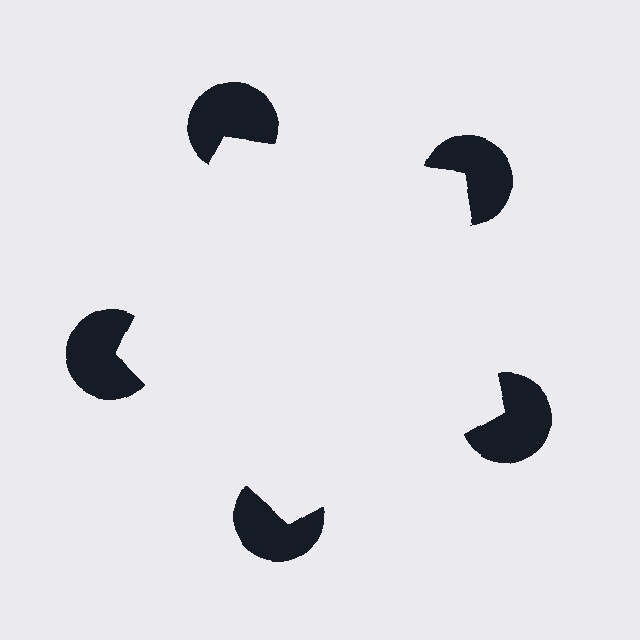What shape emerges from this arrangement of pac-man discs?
An illusory pentagon — its edges are inferred from the aligned wedge cuts in the pac-man discs, not physically drawn.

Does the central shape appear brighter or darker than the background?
It typically appears slightly brighter than the background, even though no actual brightness change is drawn.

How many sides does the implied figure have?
5 sides.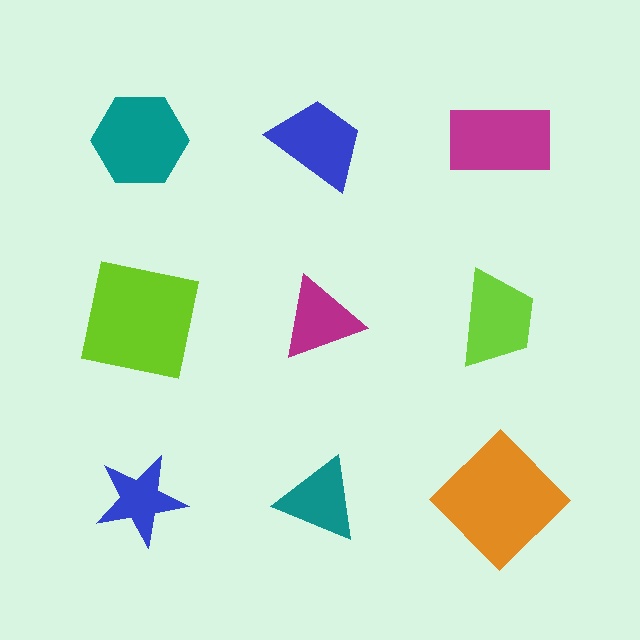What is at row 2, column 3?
A lime trapezoid.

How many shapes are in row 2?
3 shapes.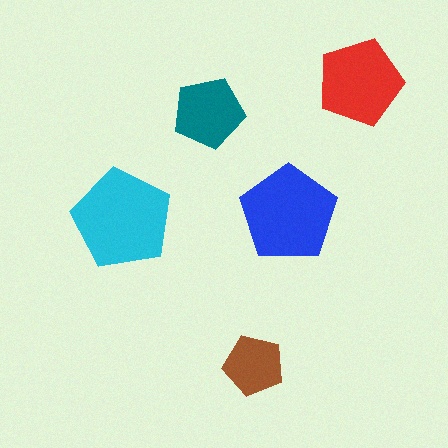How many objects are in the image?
There are 5 objects in the image.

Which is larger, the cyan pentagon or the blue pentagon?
The cyan one.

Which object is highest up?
The red pentagon is topmost.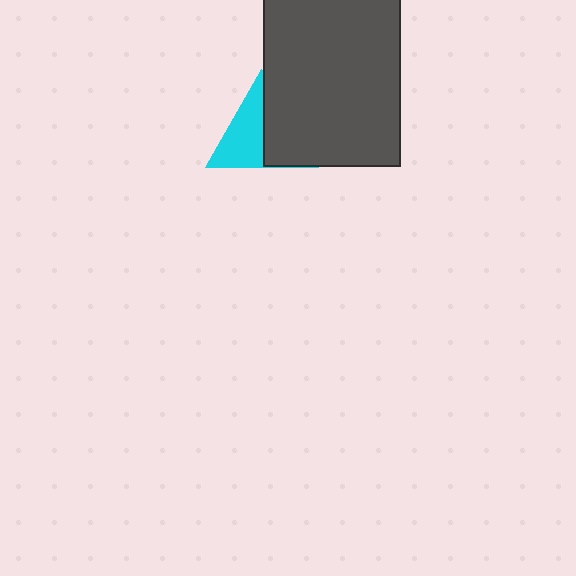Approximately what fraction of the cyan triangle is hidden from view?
Roughly 47% of the cyan triangle is hidden behind the dark gray rectangle.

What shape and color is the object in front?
The object in front is a dark gray rectangle.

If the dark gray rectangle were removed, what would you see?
You would see the complete cyan triangle.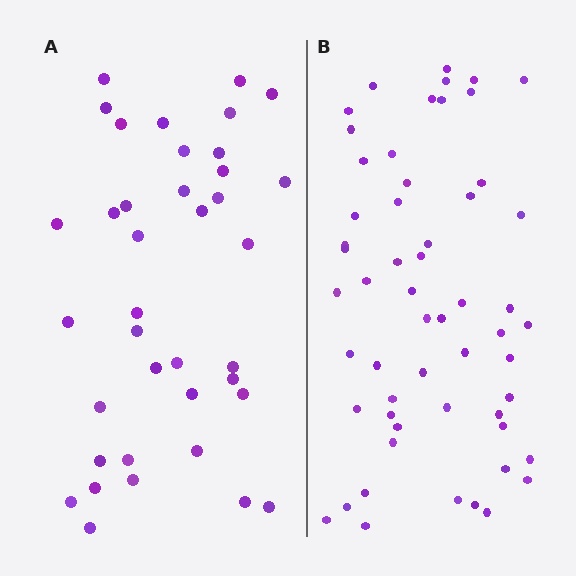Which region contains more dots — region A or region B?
Region B (the right region) has more dots.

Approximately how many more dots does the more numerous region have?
Region B has approximately 20 more dots than region A.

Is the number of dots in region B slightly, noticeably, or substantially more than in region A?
Region B has substantially more. The ratio is roughly 1.5 to 1.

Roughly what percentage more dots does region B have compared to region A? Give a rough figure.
About 45% more.